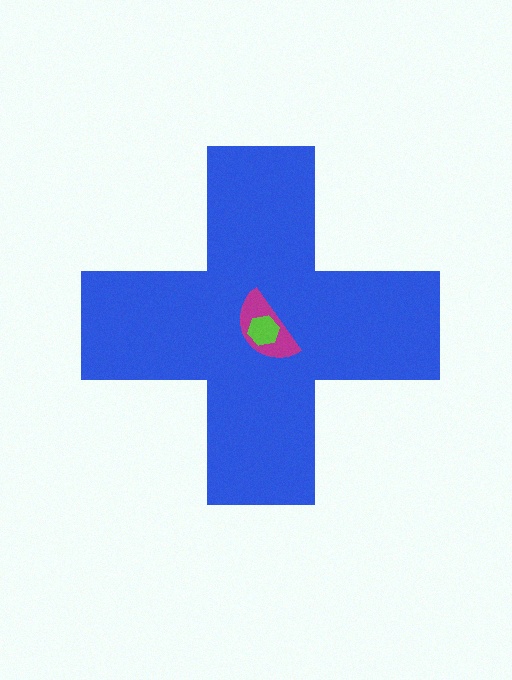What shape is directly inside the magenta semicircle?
The lime hexagon.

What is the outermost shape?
The blue cross.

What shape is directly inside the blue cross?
The magenta semicircle.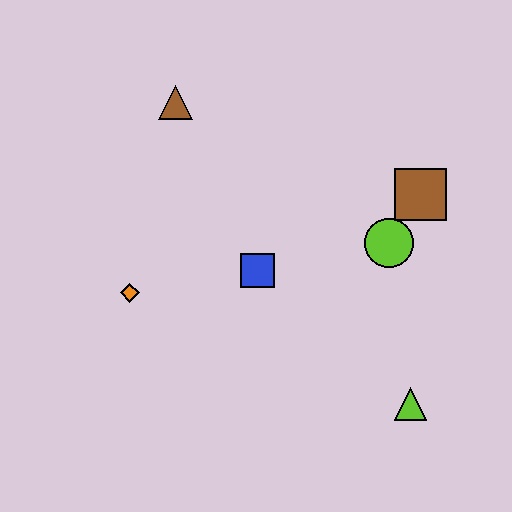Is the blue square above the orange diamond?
Yes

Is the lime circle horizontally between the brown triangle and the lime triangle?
Yes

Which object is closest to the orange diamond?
The blue square is closest to the orange diamond.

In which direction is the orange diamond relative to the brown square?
The orange diamond is to the left of the brown square.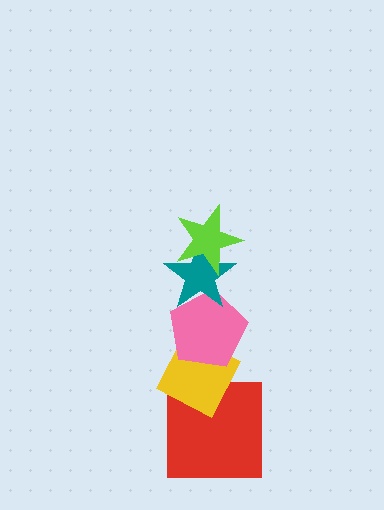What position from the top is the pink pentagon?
The pink pentagon is 3rd from the top.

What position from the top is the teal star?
The teal star is 2nd from the top.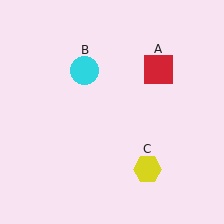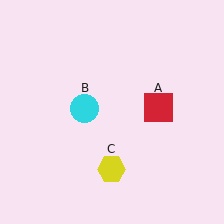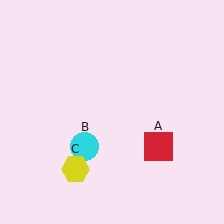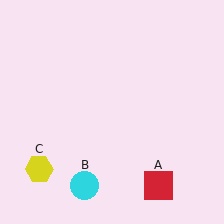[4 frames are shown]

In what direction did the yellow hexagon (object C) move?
The yellow hexagon (object C) moved left.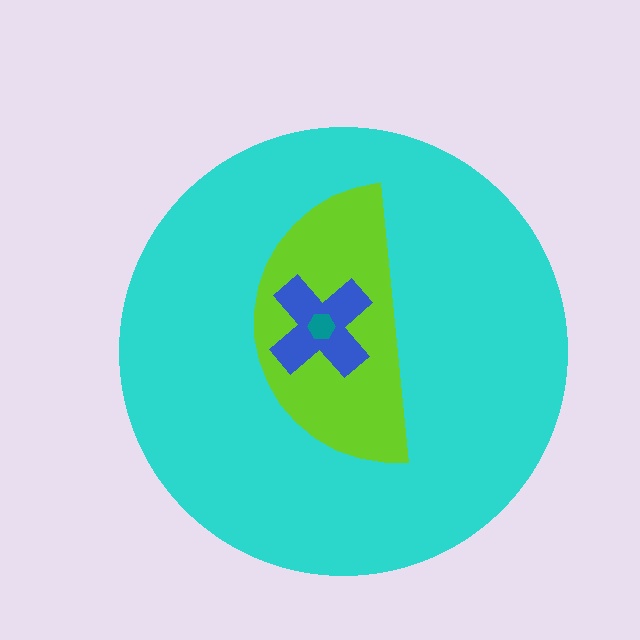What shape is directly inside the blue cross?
The teal hexagon.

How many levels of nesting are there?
4.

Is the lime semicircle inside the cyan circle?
Yes.